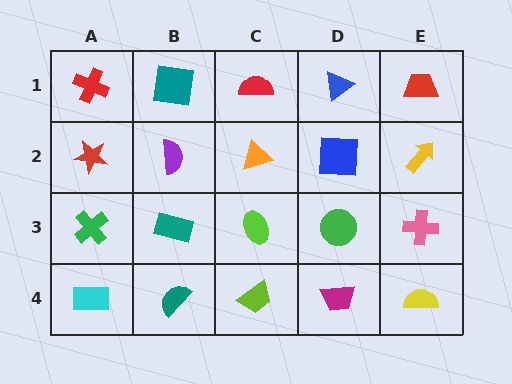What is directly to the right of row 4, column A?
A teal semicircle.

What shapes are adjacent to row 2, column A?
A red cross (row 1, column A), a green cross (row 3, column A), a purple semicircle (row 2, column B).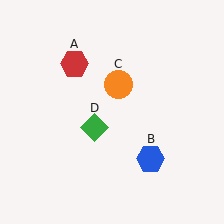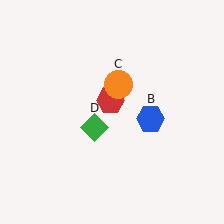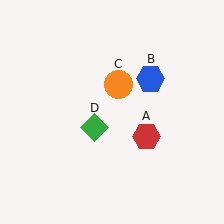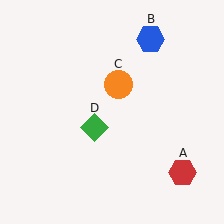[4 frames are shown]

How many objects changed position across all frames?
2 objects changed position: red hexagon (object A), blue hexagon (object B).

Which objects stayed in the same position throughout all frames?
Orange circle (object C) and green diamond (object D) remained stationary.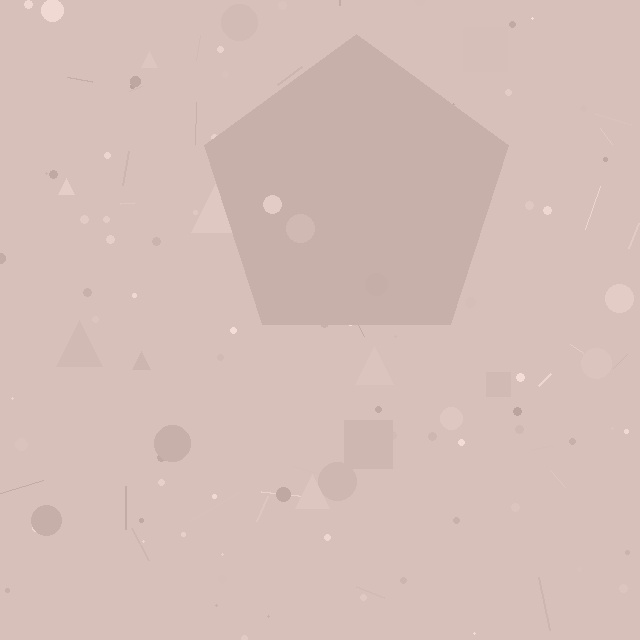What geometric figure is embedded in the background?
A pentagon is embedded in the background.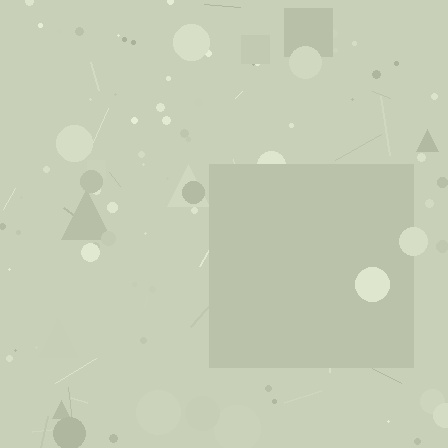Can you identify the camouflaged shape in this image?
The camouflaged shape is a square.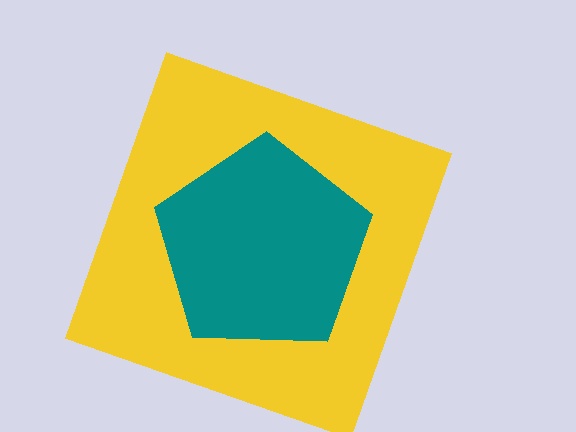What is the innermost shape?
The teal pentagon.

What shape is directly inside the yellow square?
The teal pentagon.